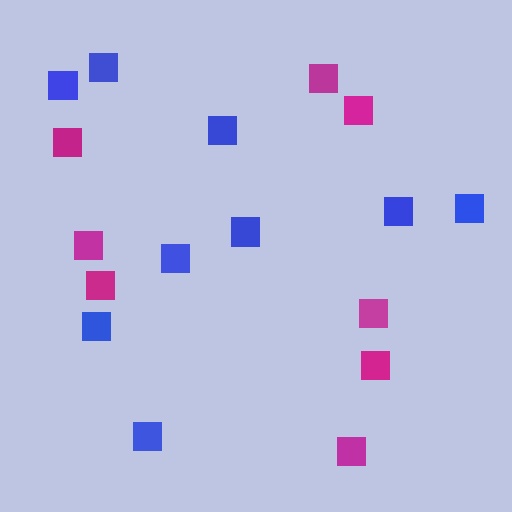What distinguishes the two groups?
There are 2 groups: one group of magenta squares (8) and one group of blue squares (9).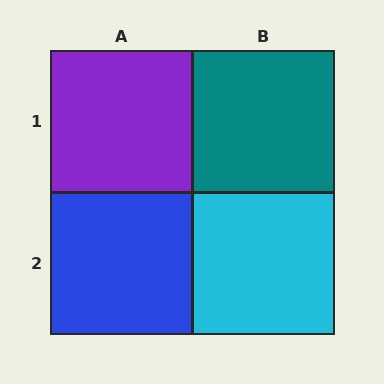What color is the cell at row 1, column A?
Purple.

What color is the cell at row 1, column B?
Teal.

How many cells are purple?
1 cell is purple.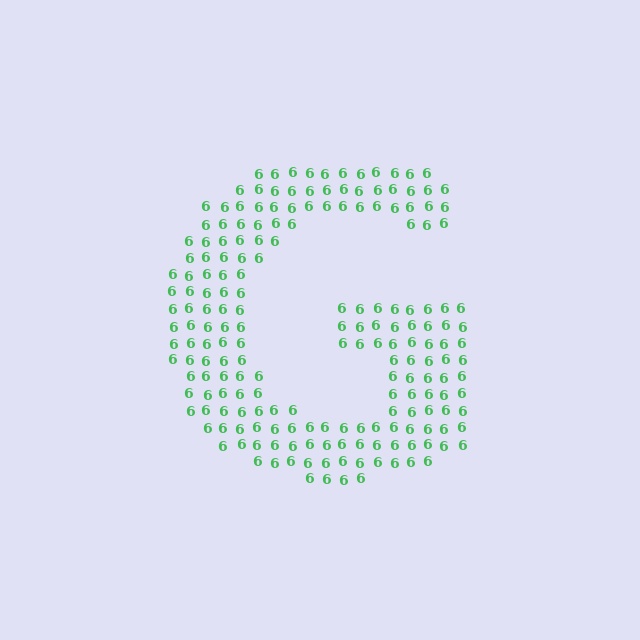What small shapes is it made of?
It is made of small digit 6's.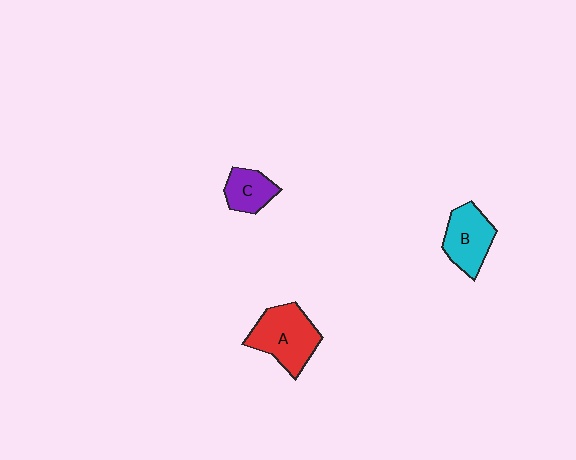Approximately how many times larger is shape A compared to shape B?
Approximately 1.3 times.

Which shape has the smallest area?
Shape C (purple).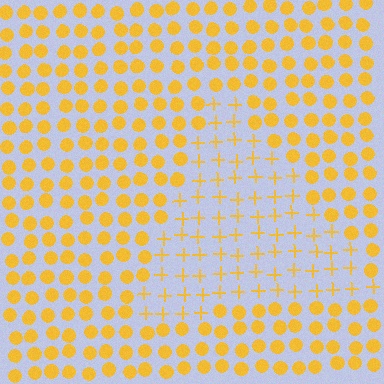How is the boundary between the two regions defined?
The boundary is defined by a change in element shape: plus signs inside vs. circles outside. All elements share the same color and spacing.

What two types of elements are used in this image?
The image uses plus signs inside the triangle region and circles outside it.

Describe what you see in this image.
The image is filled with small yellow elements arranged in a uniform grid. A triangle-shaped region contains plus signs, while the surrounding area contains circles. The boundary is defined purely by the change in element shape.